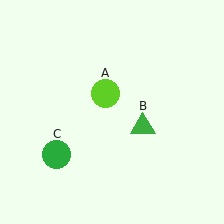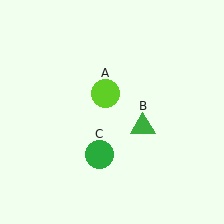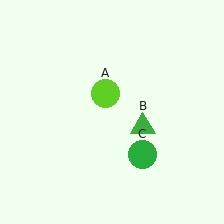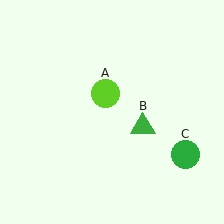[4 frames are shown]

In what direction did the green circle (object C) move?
The green circle (object C) moved right.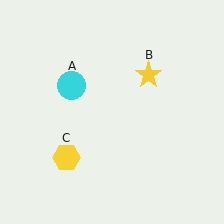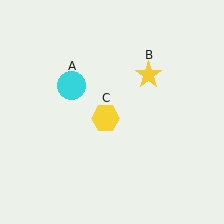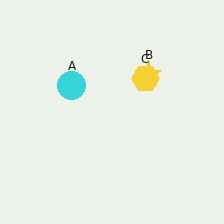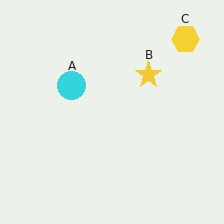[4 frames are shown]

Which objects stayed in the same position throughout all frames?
Cyan circle (object A) and yellow star (object B) remained stationary.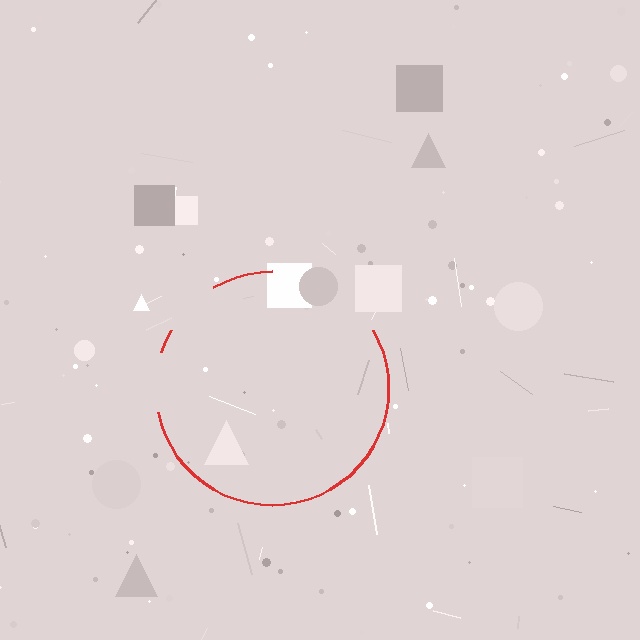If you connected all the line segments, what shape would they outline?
They would outline a circle.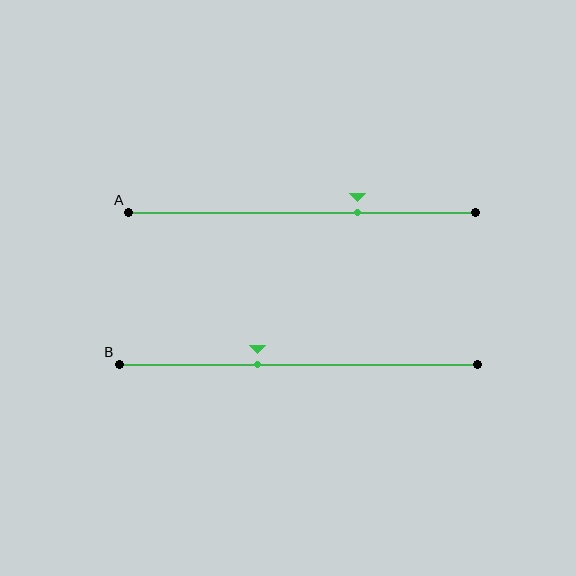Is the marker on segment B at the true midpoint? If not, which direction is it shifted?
No, the marker on segment B is shifted to the left by about 11% of the segment length.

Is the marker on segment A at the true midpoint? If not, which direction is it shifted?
No, the marker on segment A is shifted to the right by about 16% of the segment length.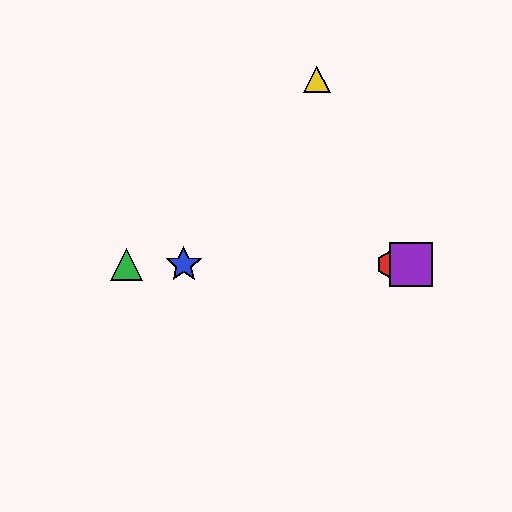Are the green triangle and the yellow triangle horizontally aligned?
No, the green triangle is at y≈264 and the yellow triangle is at y≈79.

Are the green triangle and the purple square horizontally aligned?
Yes, both are at y≈264.